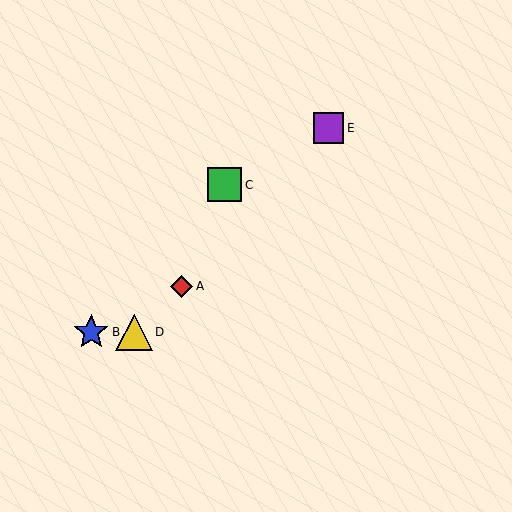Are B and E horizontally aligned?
No, B is at y≈332 and E is at y≈128.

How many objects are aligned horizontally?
2 objects (B, D) are aligned horizontally.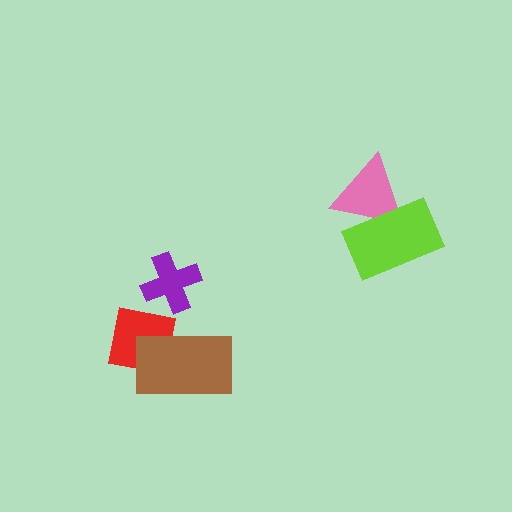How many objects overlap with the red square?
1 object overlaps with the red square.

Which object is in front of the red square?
The brown rectangle is in front of the red square.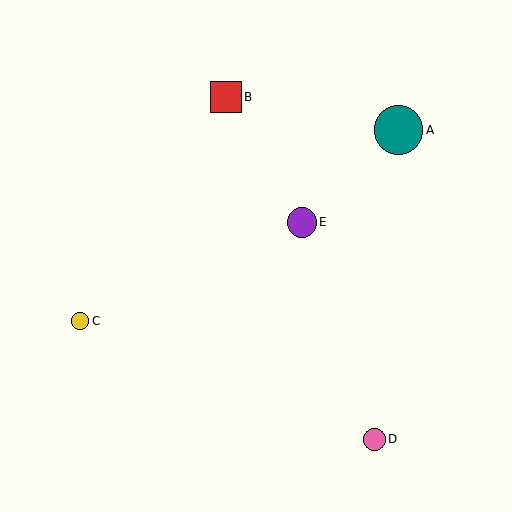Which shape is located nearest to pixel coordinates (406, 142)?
The teal circle (labeled A) at (399, 130) is nearest to that location.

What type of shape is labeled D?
Shape D is a pink circle.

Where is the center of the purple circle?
The center of the purple circle is at (302, 222).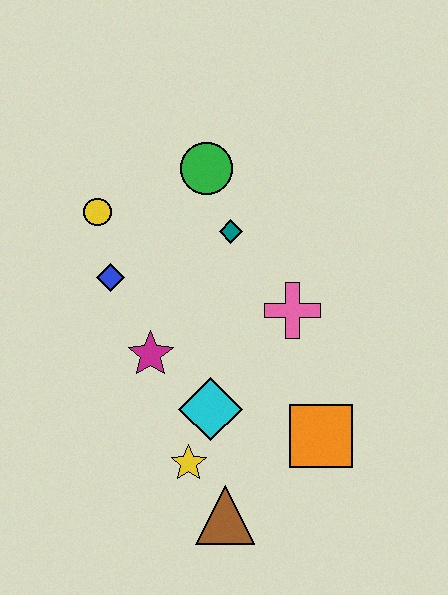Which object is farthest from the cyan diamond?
The green circle is farthest from the cyan diamond.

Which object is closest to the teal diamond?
The green circle is closest to the teal diamond.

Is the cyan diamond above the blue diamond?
No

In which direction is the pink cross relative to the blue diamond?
The pink cross is to the right of the blue diamond.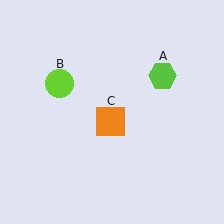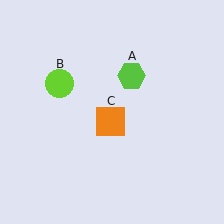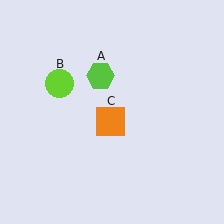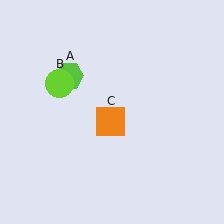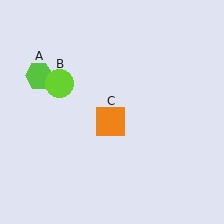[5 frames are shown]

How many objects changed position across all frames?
1 object changed position: lime hexagon (object A).